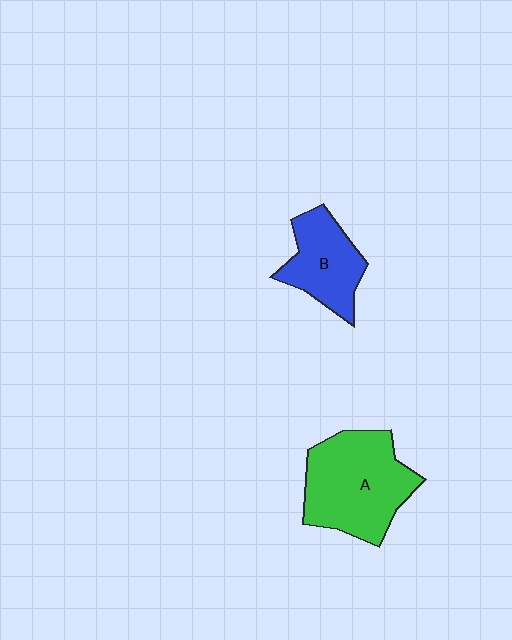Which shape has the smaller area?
Shape B (blue).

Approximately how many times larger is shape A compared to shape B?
Approximately 1.6 times.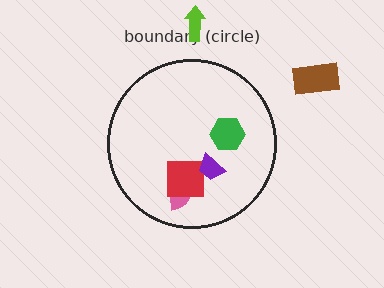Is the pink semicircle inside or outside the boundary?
Inside.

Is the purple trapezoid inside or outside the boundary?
Inside.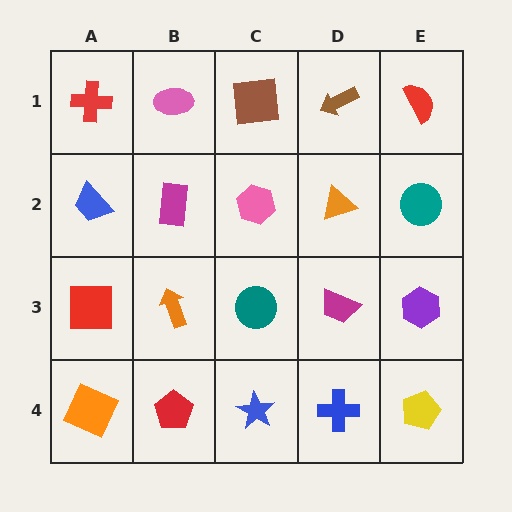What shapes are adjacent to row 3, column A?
A blue trapezoid (row 2, column A), an orange square (row 4, column A), an orange arrow (row 3, column B).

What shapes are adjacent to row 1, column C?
A pink hexagon (row 2, column C), a pink ellipse (row 1, column B), a brown arrow (row 1, column D).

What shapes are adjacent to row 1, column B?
A magenta rectangle (row 2, column B), a red cross (row 1, column A), a brown square (row 1, column C).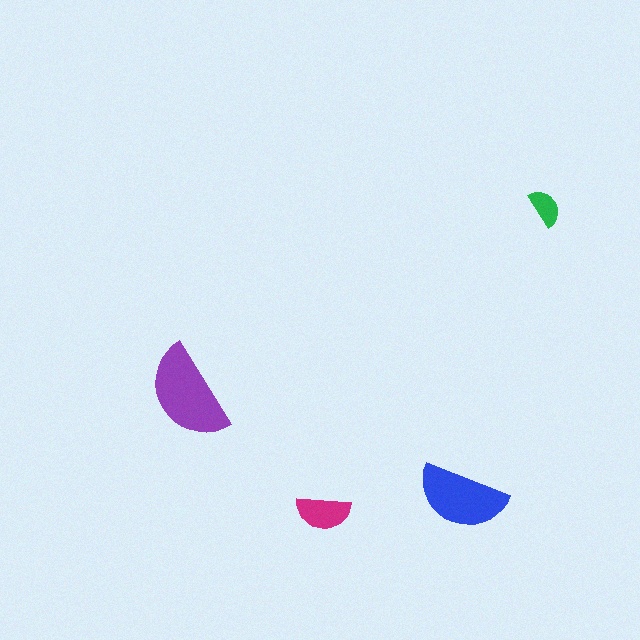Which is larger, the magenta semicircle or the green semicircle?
The magenta one.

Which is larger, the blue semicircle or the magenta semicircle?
The blue one.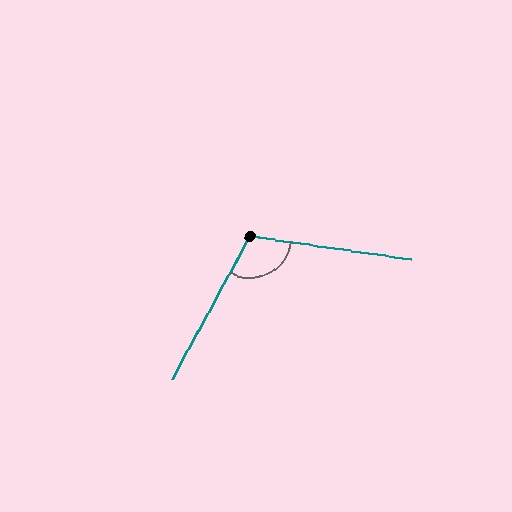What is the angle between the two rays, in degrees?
Approximately 110 degrees.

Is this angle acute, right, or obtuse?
It is obtuse.